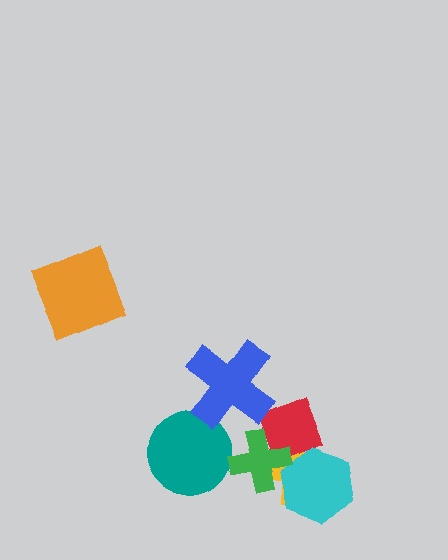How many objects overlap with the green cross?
3 objects overlap with the green cross.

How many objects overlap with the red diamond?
3 objects overlap with the red diamond.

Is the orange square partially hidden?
No, no other shape covers it.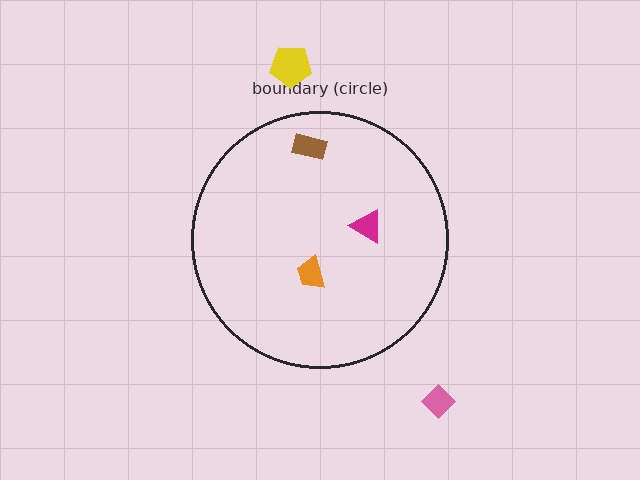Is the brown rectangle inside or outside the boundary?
Inside.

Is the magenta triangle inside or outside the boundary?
Inside.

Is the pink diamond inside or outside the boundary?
Outside.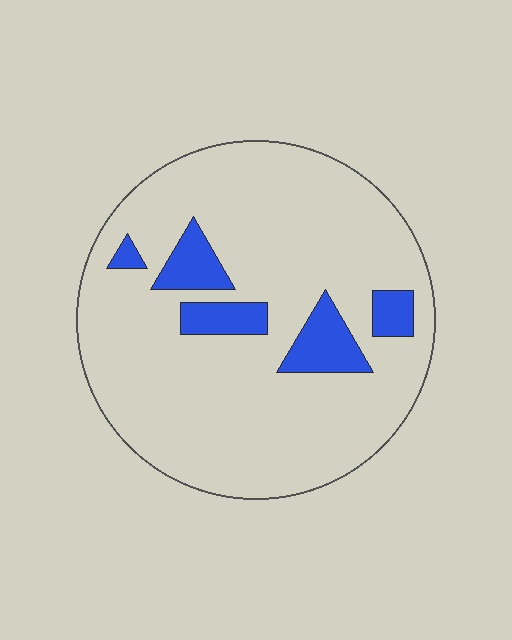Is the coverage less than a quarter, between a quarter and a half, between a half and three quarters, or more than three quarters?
Less than a quarter.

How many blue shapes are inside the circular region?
5.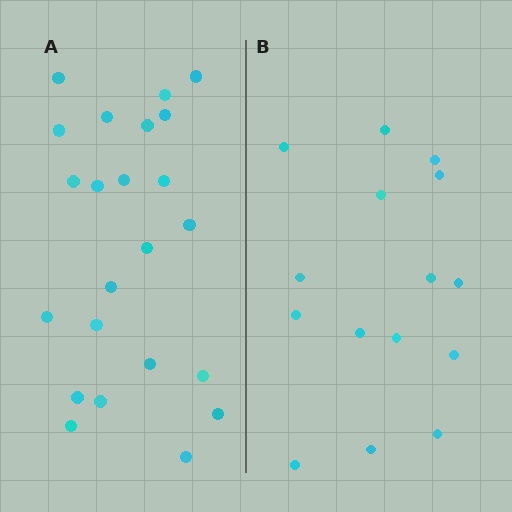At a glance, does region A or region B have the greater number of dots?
Region A (the left region) has more dots.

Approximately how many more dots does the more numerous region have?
Region A has roughly 8 or so more dots than region B.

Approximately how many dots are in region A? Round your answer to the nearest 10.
About 20 dots. (The exact count is 23, which rounds to 20.)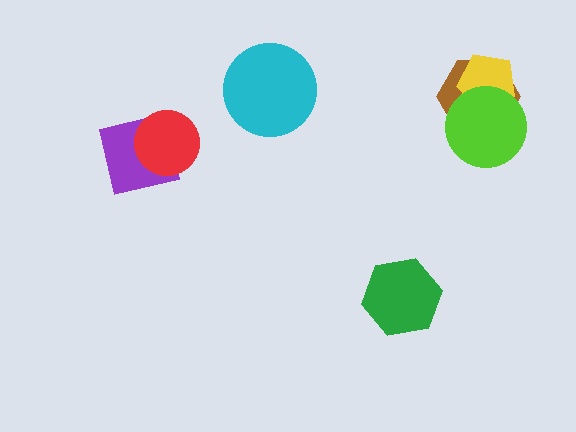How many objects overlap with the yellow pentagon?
2 objects overlap with the yellow pentagon.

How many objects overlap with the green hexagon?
0 objects overlap with the green hexagon.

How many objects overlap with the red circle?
1 object overlaps with the red circle.